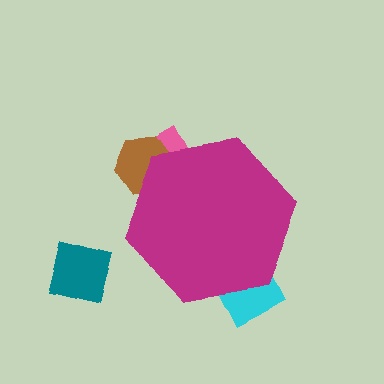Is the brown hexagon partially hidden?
Yes, the brown hexagon is partially hidden behind the magenta hexagon.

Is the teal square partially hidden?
No, the teal square is fully visible.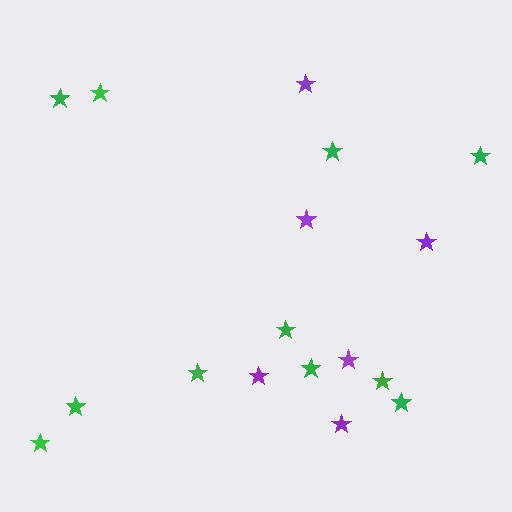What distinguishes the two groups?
There are 2 groups: one group of green stars (11) and one group of purple stars (6).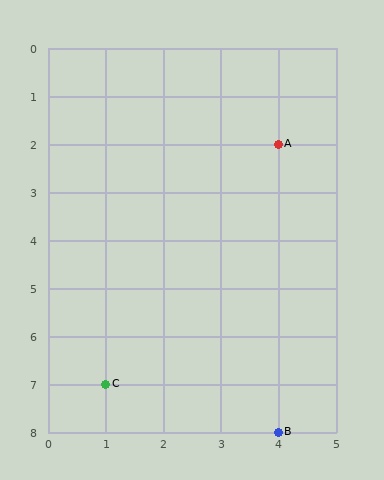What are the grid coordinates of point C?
Point C is at grid coordinates (1, 7).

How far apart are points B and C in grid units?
Points B and C are 3 columns and 1 row apart (about 3.2 grid units diagonally).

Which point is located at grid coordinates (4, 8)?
Point B is at (4, 8).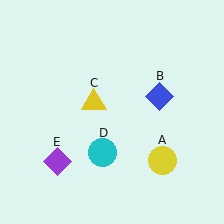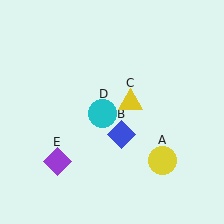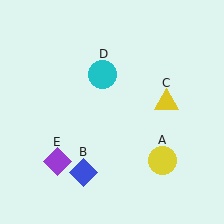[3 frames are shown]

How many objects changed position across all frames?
3 objects changed position: blue diamond (object B), yellow triangle (object C), cyan circle (object D).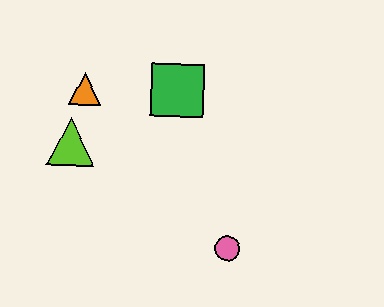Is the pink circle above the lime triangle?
No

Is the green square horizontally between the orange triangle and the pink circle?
Yes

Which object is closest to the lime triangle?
The orange triangle is closest to the lime triangle.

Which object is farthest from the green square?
The pink circle is farthest from the green square.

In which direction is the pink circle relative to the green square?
The pink circle is below the green square.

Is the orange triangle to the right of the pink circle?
No